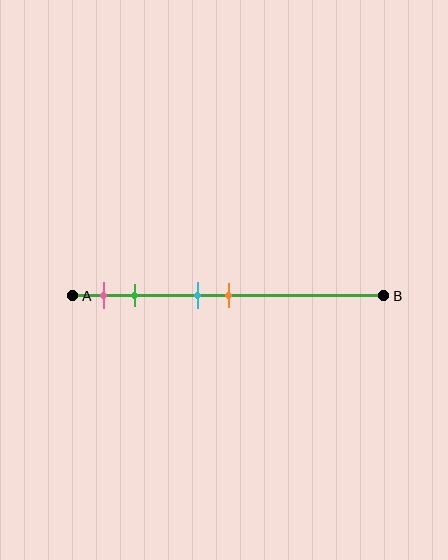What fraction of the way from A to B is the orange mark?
The orange mark is approximately 50% (0.5) of the way from A to B.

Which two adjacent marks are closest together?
The cyan and orange marks are the closest adjacent pair.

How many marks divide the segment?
There are 4 marks dividing the segment.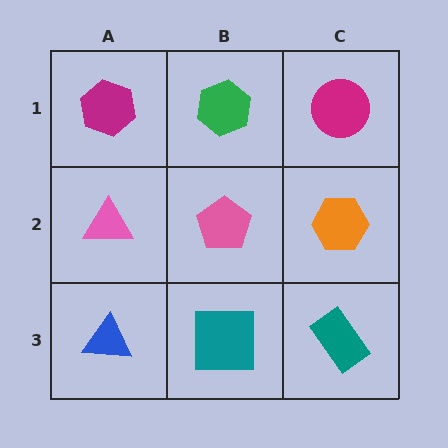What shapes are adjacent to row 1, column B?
A pink pentagon (row 2, column B), a magenta hexagon (row 1, column A), a magenta circle (row 1, column C).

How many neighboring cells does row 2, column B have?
4.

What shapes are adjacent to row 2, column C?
A magenta circle (row 1, column C), a teal rectangle (row 3, column C), a pink pentagon (row 2, column B).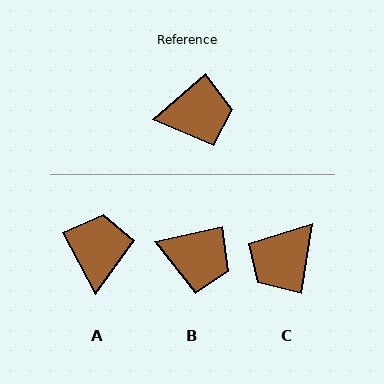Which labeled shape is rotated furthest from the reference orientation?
C, about 139 degrees away.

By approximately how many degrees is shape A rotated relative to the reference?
Approximately 77 degrees counter-clockwise.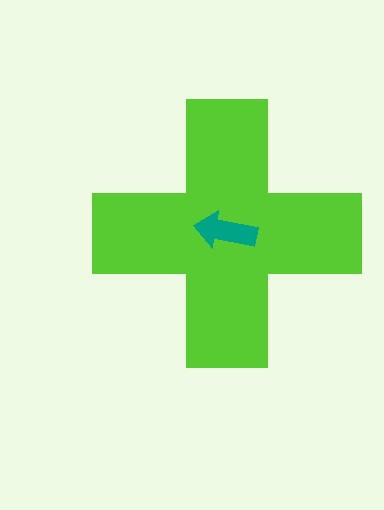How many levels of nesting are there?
2.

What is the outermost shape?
The lime cross.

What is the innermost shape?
The teal arrow.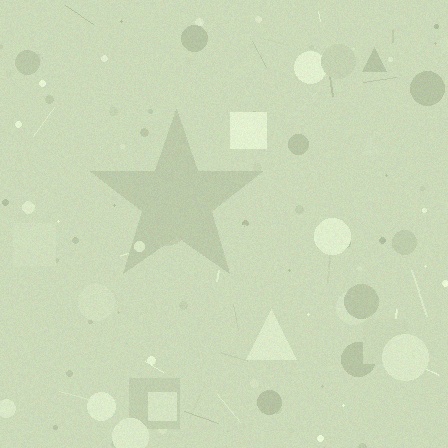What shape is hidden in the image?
A star is hidden in the image.